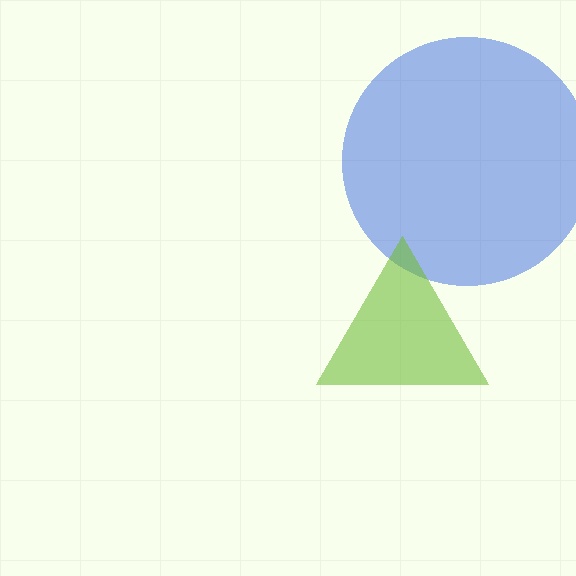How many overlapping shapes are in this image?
There are 2 overlapping shapes in the image.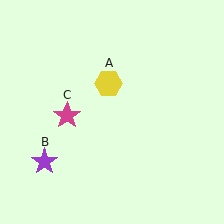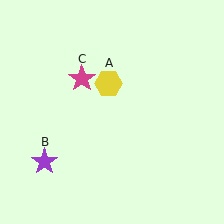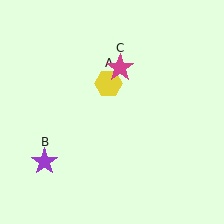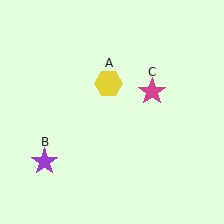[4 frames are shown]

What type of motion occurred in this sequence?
The magenta star (object C) rotated clockwise around the center of the scene.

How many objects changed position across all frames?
1 object changed position: magenta star (object C).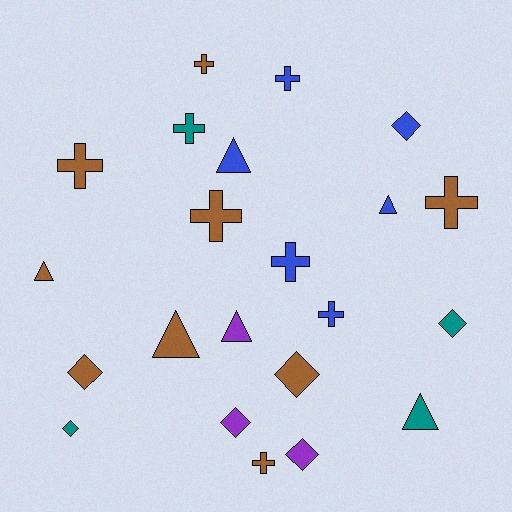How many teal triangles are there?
There is 1 teal triangle.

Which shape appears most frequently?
Cross, with 9 objects.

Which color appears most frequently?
Brown, with 9 objects.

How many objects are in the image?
There are 22 objects.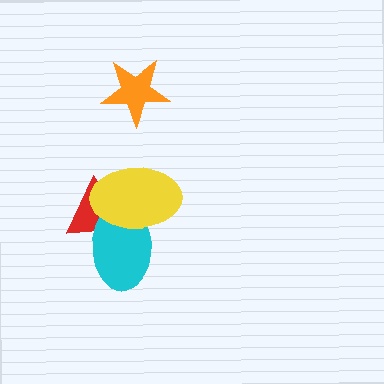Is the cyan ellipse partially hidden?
Yes, it is partially covered by another shape.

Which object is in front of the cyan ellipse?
The yellow ellipse is in front of the cyan ellipse.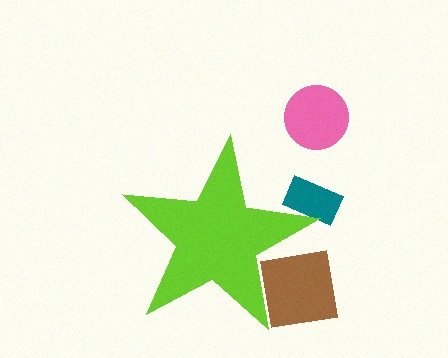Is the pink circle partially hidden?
No, the pink circle is fully visible.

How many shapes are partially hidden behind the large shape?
2 shapes are partially hidden.